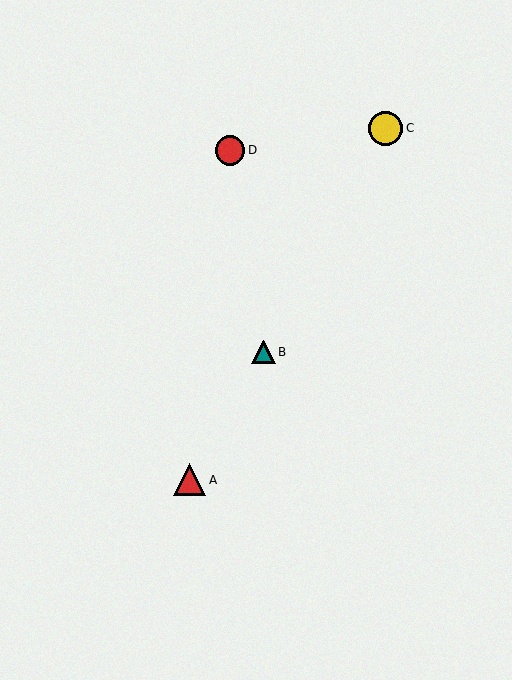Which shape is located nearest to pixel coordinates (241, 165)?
The red circle (labeled D) at (230, 150) is nearest to that location.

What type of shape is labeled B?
Shape B is a teal triangle.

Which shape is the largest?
The yellow circle (labeled C) is the largest.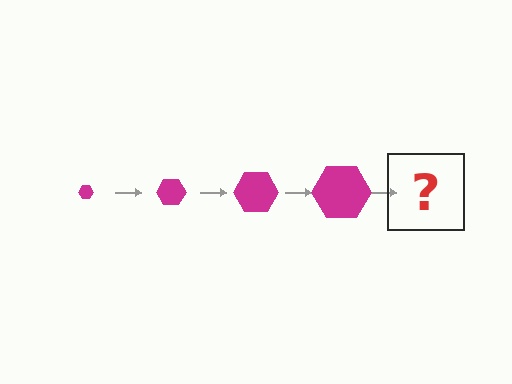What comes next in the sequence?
The next element should be a magenta hexagon, larger than the previous one.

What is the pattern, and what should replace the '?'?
The pattern is that the hexagon gets progressively larger each step. The '?' should be a magenta hexagon, larger than the previous one.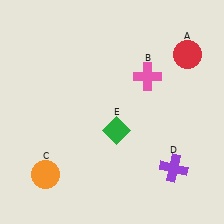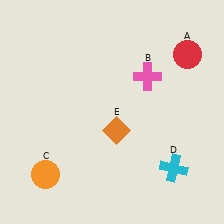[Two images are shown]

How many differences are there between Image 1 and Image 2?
There are 2 differences between the two images.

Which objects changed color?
D changed from purple to cyan. E changed from green to orange.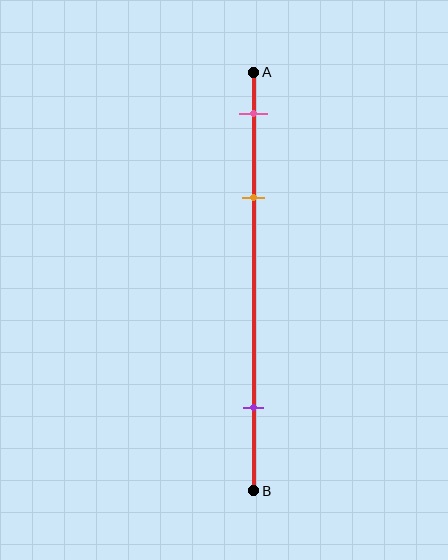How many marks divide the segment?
There are 3 marks dividing the segment.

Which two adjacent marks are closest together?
The pink and orange marks are the closest adjacent pair.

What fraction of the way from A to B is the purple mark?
The purple mark is approximately 80% (0.8) of the way from A to B.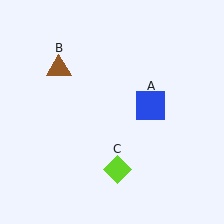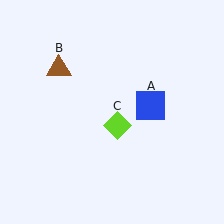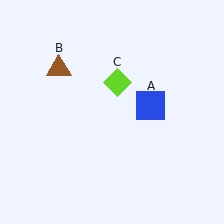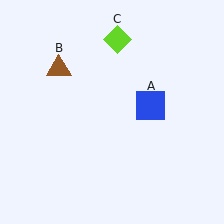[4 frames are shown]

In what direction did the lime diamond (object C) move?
The lime diamond (object C) moved up.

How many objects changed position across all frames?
1 object changed position: lime diamond (object C).